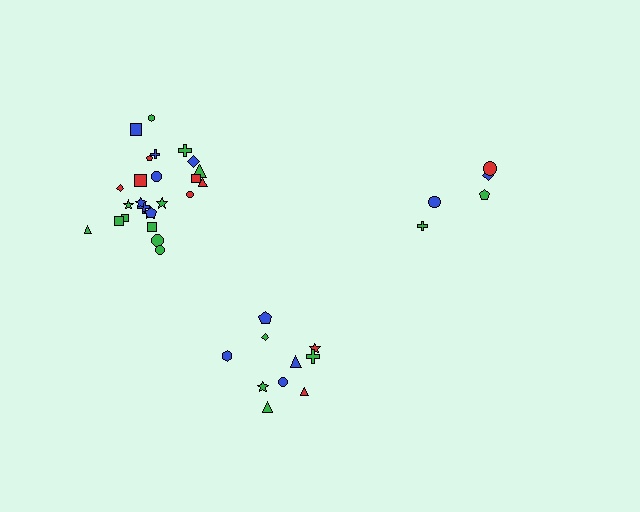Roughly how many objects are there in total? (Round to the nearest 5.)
Roughly 40 objects in total.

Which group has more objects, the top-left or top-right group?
The top-left group.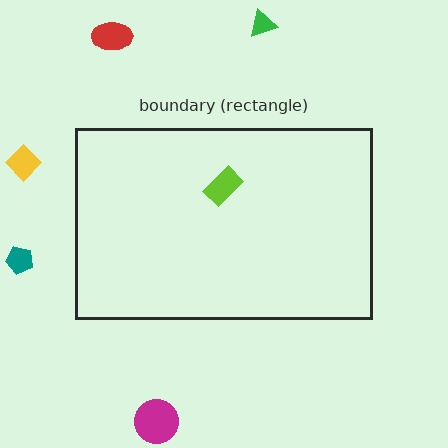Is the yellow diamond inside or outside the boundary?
Outside.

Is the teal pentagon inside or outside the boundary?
Outside.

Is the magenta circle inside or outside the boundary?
Outside.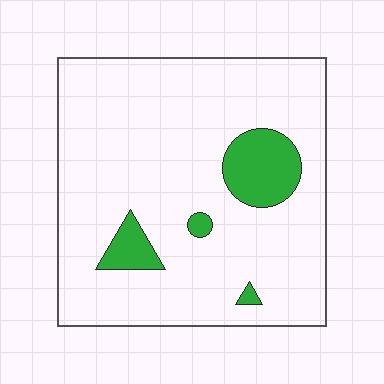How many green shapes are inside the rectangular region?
4.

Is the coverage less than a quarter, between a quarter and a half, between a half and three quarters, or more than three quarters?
Less than a quarter.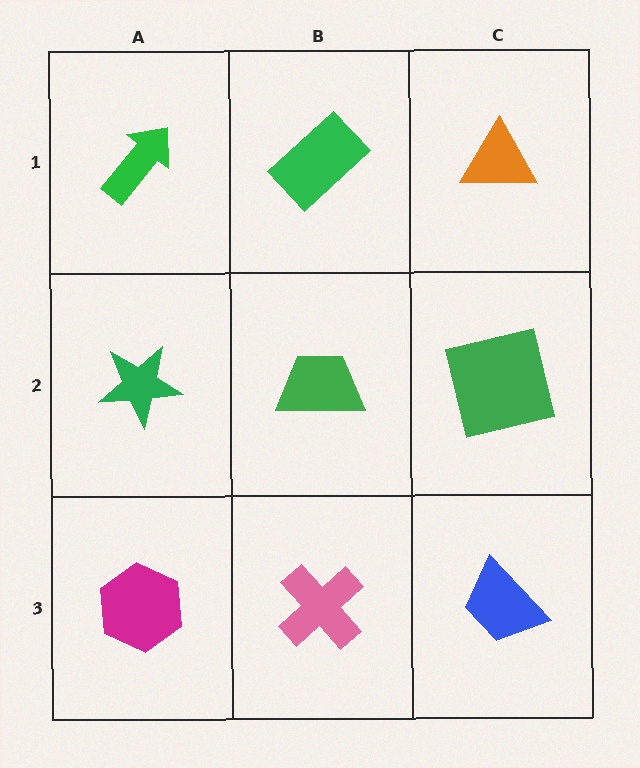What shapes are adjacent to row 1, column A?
A green star (row 2, column A), a green rectangle (row 1, column B).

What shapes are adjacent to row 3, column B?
A green trapezoid (row 2, column B), a magenta hexagon (row 3, column A), a blue trapezoid (row 3, column C).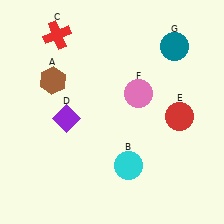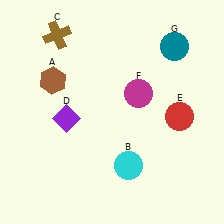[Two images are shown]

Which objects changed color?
C changed from red to brown. F changed from pink to magenta.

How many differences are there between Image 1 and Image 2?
There are 2 differences between the two images.